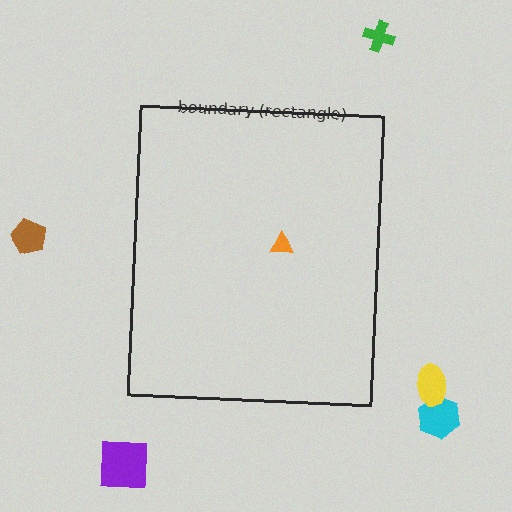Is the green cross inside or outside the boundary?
Outside.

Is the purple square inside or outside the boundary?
Outside.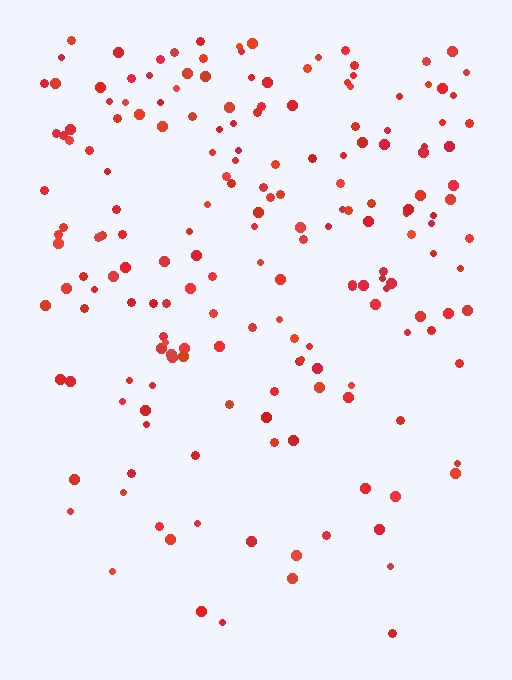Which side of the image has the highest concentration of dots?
The top.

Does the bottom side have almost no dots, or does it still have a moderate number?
Still a moderate number, just noticeably fewer than the top.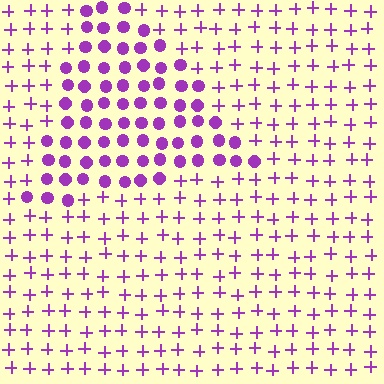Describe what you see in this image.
The image is filled with small purple elements arranged in a uniform grid. A triangle-shaped region contains circles, while the surrounding area contains plus signs. The boundary is defined purely by the change in element shape.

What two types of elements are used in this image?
The image uses circles inside the triangle region and plus signs outside it.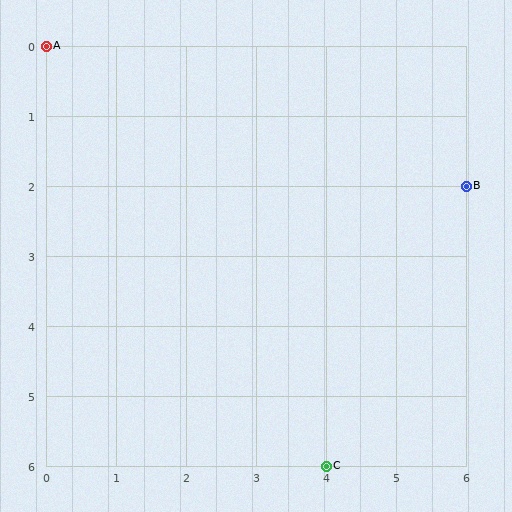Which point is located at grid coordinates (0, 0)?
Point A is at (0, 0).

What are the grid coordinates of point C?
Point C is at grid coordinates (4, 6).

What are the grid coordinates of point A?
Point A is at grid coordinates (0, 0).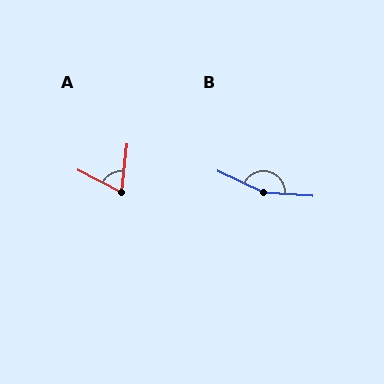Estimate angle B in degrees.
Approximately 159 degrees.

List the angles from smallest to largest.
A (69°), B (159°).